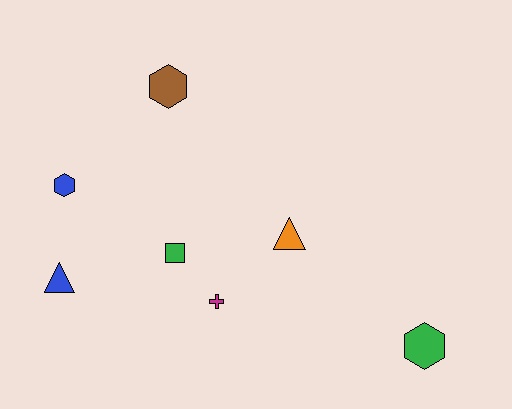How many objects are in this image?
There are 7 objects.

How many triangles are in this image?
There are 2 triangles.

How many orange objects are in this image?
There is 1 orange object.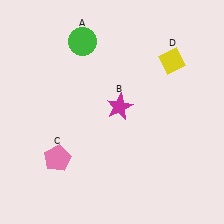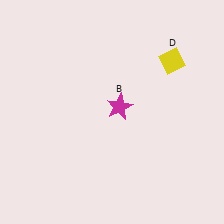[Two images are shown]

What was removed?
The green circle (A), the pink pentagon (C) were removed in Image 2.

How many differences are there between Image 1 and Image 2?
There are 2 differences between the two images.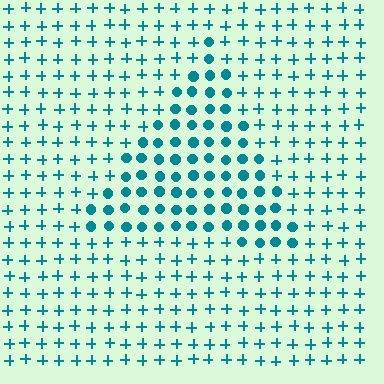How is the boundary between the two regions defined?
The boundary is defined by a change in element shape: circles inside vs. plus signs outside. All elements share the same color and spacing.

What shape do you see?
I see a triangle.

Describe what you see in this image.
The image is filled with small teal elements arranged in a uniform grid. A triangle-shaped region contains circles, while the surrounding area contains plus signs. The boundary is defined purely by the change in element shape.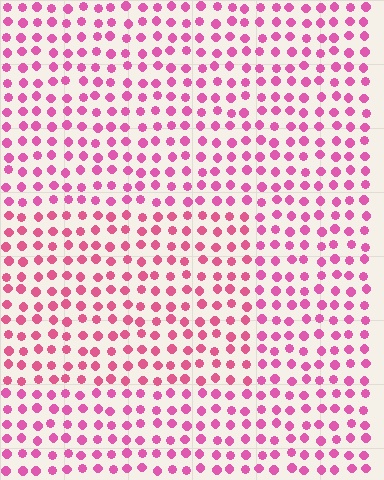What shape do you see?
I see a rectangle.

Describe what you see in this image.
The image is filled with small pink elements in a uniform arrangement. A rectangle-shaped region is visible where the elements are tinted to a slightly different hue, forming a subtle color boundary.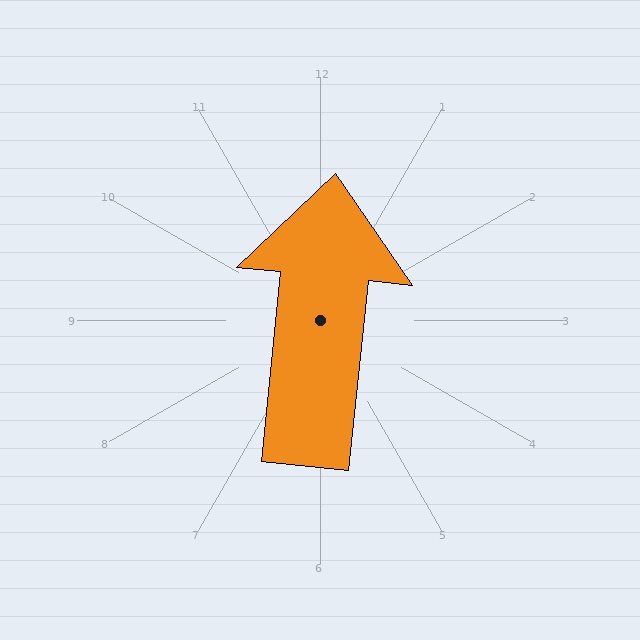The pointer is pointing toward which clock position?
Roughly 12 o'clock.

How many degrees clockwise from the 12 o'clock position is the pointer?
Approximately 6 degrees.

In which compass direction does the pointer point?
North.